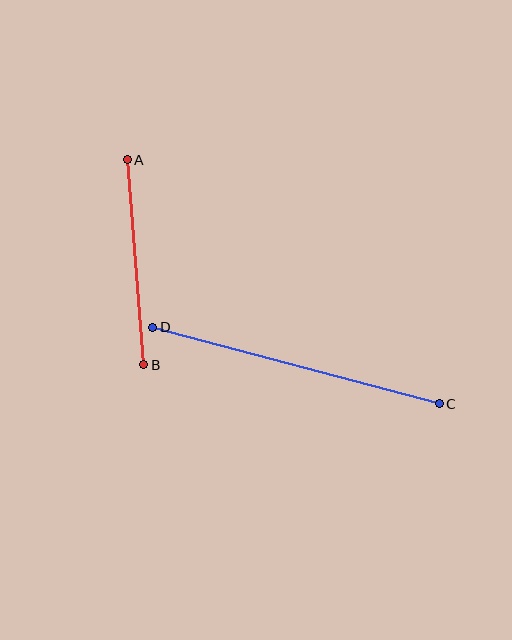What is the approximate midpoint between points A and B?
The midpoint is at approximately (136, 262) pixels.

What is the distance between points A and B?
The distance is approximately 206 pixels.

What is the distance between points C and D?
The distance is approximately 297 pixels.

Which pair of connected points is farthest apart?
Points C and D are farthest apart.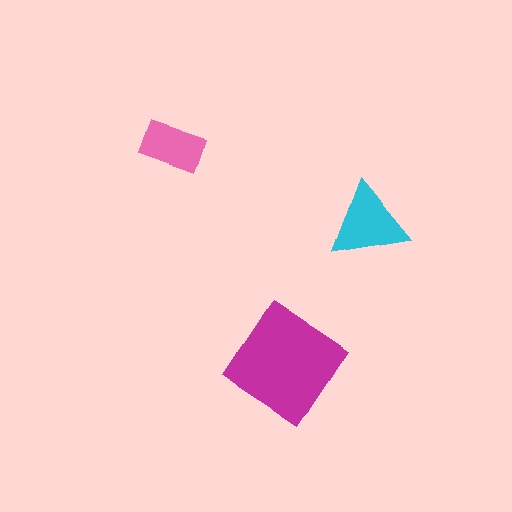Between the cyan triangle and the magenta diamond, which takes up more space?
The magenta diamond.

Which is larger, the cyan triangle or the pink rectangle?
The cyan triangle.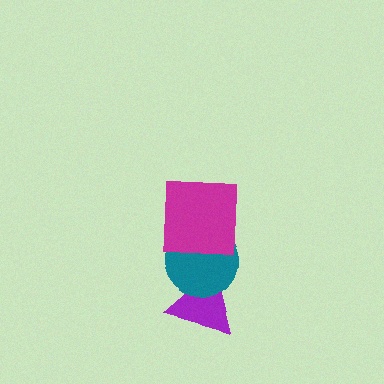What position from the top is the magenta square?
The magenta square is 1st from the top.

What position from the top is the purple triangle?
The purple triangle is 3rd from the top.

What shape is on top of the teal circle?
The magenta square is on top of the teal circle.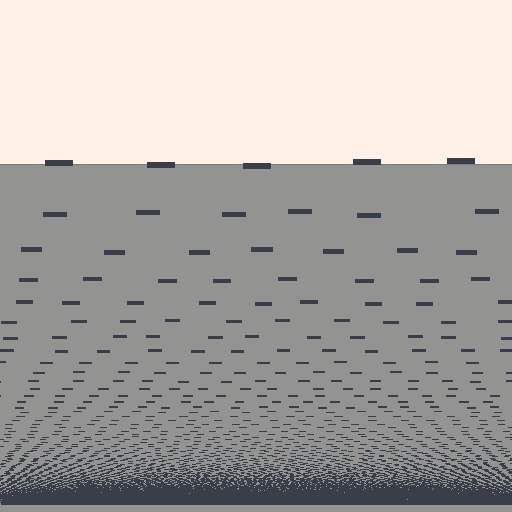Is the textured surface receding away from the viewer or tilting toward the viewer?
The surface appears to tilt toward the viewer. Texture elements get larger and sparser toward the top.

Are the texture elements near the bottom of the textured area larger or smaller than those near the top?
Smaller. The gradient is inverted — elements near the bottom are smaller and denser.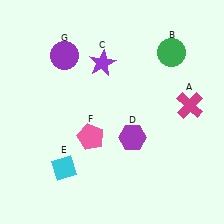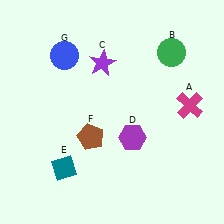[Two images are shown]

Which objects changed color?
E changed from cyan to teal. F changed from pink to brown. G changed from purple to blue.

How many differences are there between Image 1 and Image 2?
There are 3 differences between the two images.